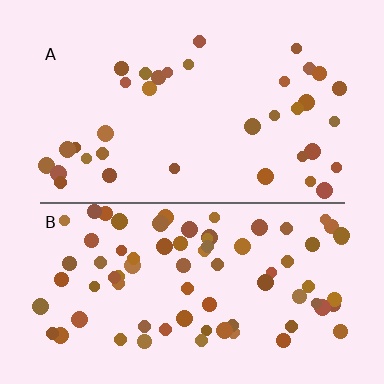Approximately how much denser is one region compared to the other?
Approximately 2.1× — region B over region A.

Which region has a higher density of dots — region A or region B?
B (the bottom).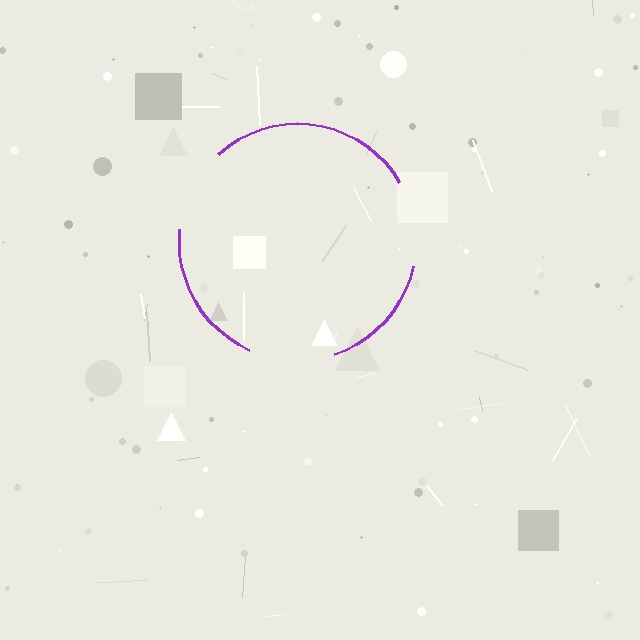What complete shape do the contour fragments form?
The contour fragments form a circle.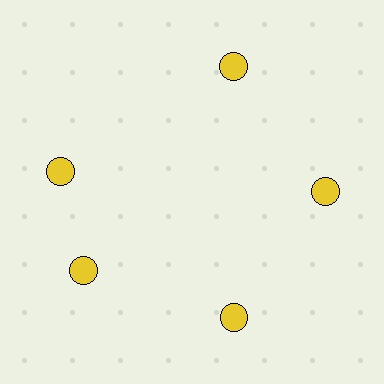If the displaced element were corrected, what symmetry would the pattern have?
It would have 5-fold rotational symmetry — the pattern would map onto itself every 72 degrees.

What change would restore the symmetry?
The symmetry would be restored by rotating it back into even spacing with its neighbors so that all 5 circles sit at equal angles and equal distance from the center.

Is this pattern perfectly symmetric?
No. The 5 yellow circles are arranged in a ring, but one element near the 10 o'clock position is rotated out of alignment along the ring, breaking the 5-fold rotational symmetry.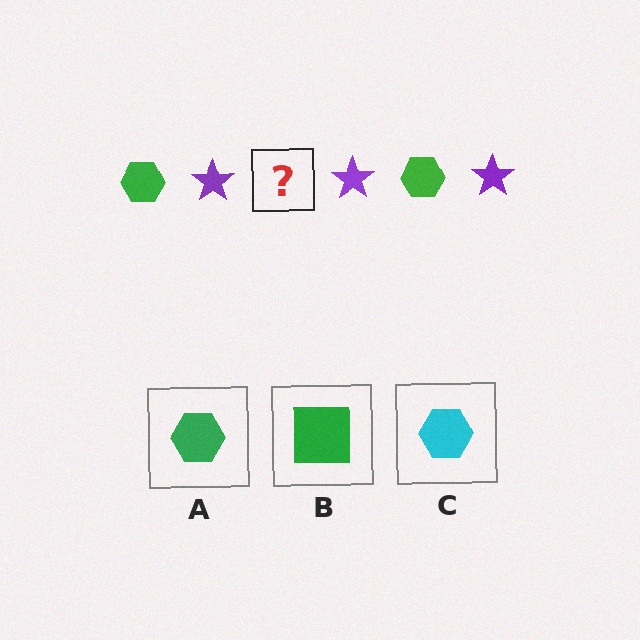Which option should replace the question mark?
Option A.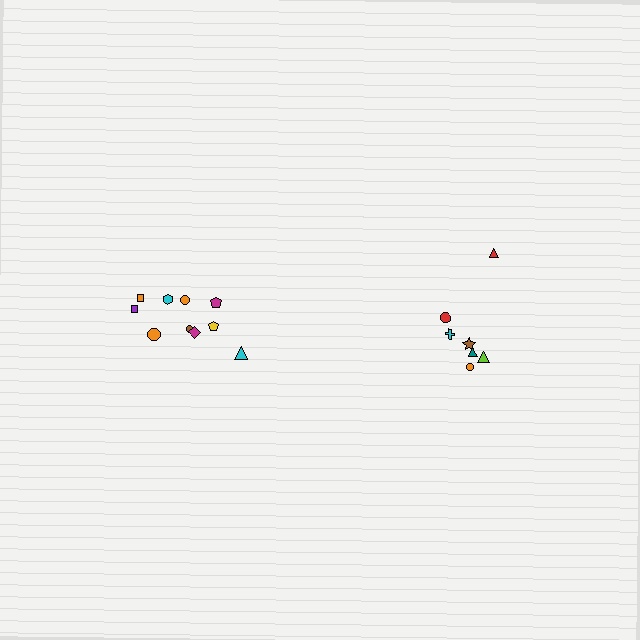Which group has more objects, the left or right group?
The left group.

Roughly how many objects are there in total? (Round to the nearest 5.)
Roughly 15 objects in total.